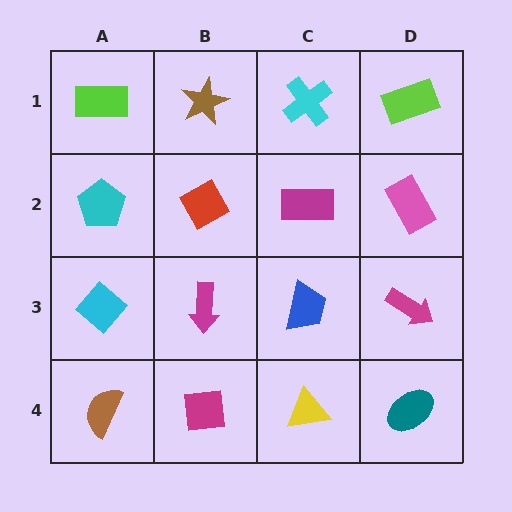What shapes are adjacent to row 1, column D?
A pink rectangle (row 2, column D), a cyan cross (row 1, column C).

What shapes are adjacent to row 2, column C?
A cyan cross (row 1, column C), a blue trapezoid (row 3, column C), a red diamond (row 2, column B), a pink rectangle (row 2, column D).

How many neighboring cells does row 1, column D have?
2.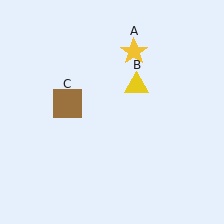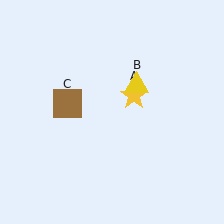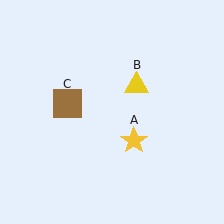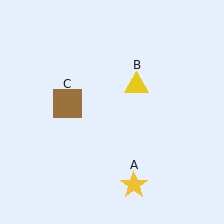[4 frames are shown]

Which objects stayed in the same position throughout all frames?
Yellow triangle (object B) and brown square (object C) remained stationary.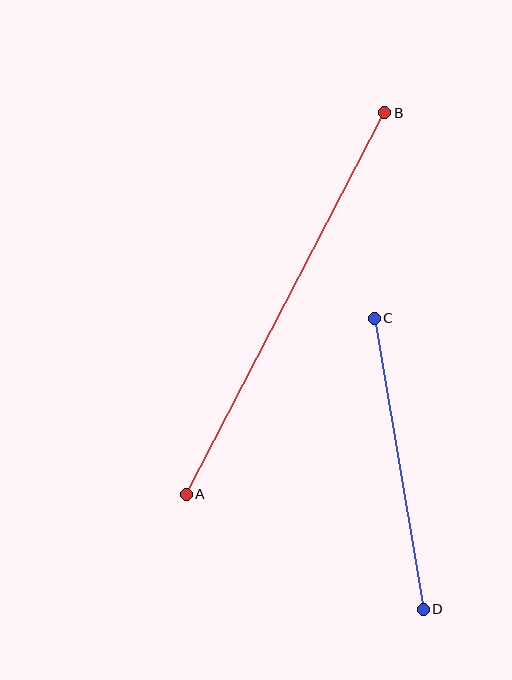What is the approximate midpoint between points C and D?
The midpoint is at approximately (399, 464) pixels.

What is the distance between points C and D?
The distance is approximately 295 pixels.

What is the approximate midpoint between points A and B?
The midpoint is at approximately (286, 303) pixels.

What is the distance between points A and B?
The distance is approximately 430 pixels.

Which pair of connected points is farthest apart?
Points A and B are farthest apart.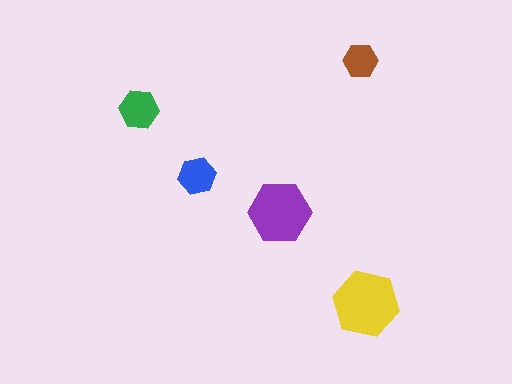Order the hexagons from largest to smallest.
the yellow one, the purple one, the green one, the blue one, the brown one.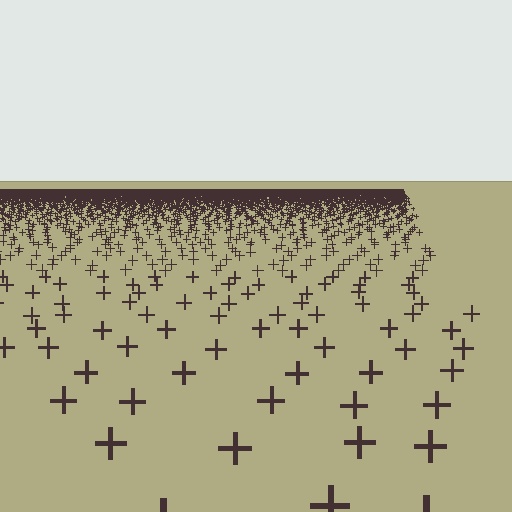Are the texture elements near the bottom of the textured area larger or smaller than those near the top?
Larger. Near the bottom, elements are closer to the viewer and appear at a bigger on-screen size.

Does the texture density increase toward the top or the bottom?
Density increases toward the top.